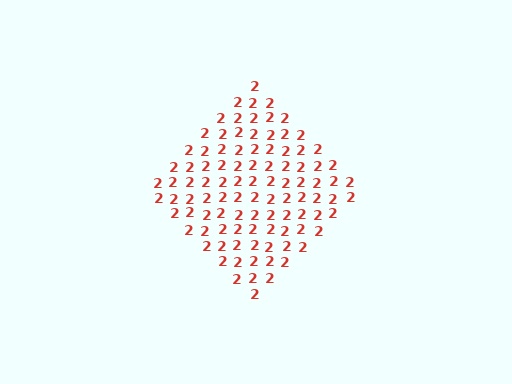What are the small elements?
The small elements are digit 2's.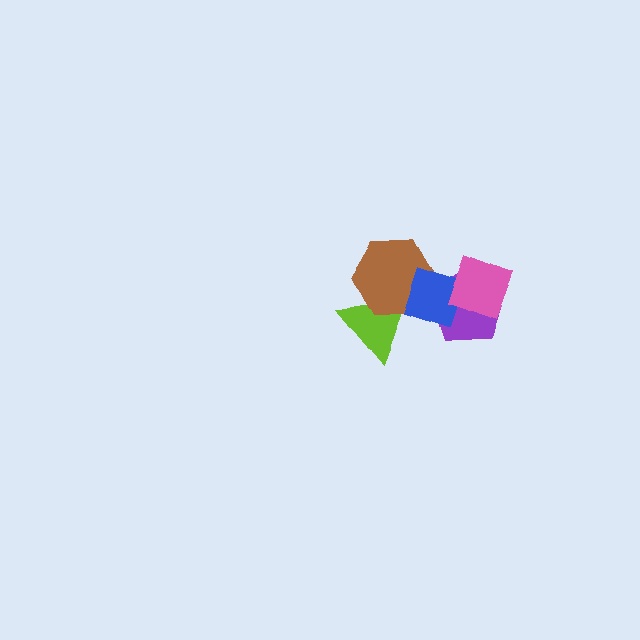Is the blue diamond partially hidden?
Yes, it is partially covered by another shape.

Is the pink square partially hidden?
No, no other shape covers it.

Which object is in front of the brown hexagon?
The blue diamond is in front of the brown hexagon.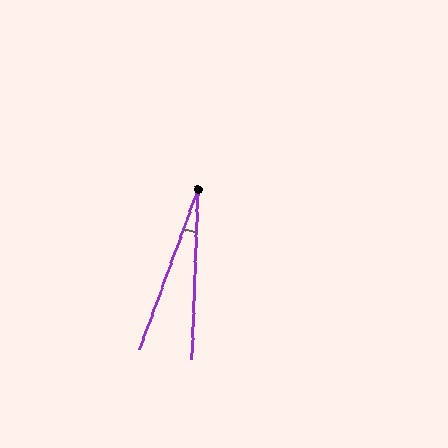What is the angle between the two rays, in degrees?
Approximately 18 degrees.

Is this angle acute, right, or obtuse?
It is acute.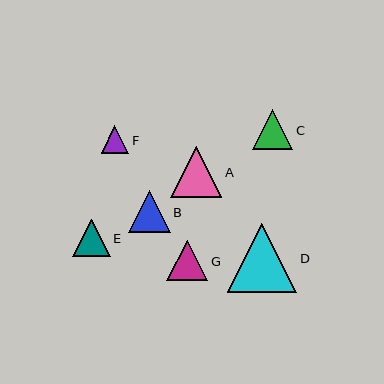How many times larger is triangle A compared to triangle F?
Triangle A is approximately 1.8 times the size of triangle F.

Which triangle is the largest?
Triangle D is the largest with a size of approximately 69 pixels.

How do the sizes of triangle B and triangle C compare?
Triangle B and triangle C are approximately the same size.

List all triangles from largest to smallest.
From largest to smallest: D, A, B, G, C, E, F.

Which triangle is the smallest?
Triangle F is the smallest with a size of approximately 28 pixels.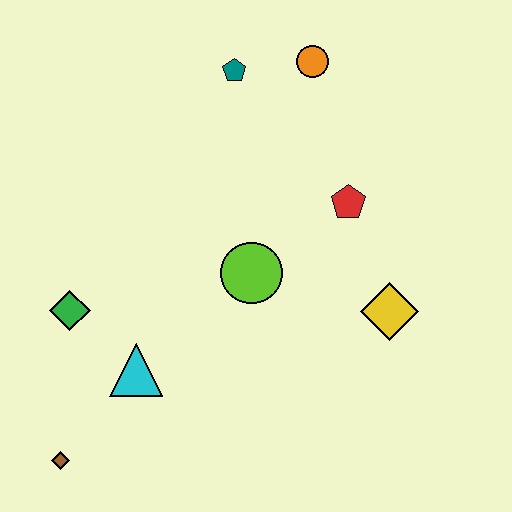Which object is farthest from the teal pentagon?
The brown diamond is farthest from the teal pentagon.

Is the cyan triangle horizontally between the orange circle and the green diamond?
Yes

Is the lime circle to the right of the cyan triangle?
Yes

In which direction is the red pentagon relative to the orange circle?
The red pentagon is below the orange circle.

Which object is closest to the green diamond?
The cyan triangle is closest to the green diamond.